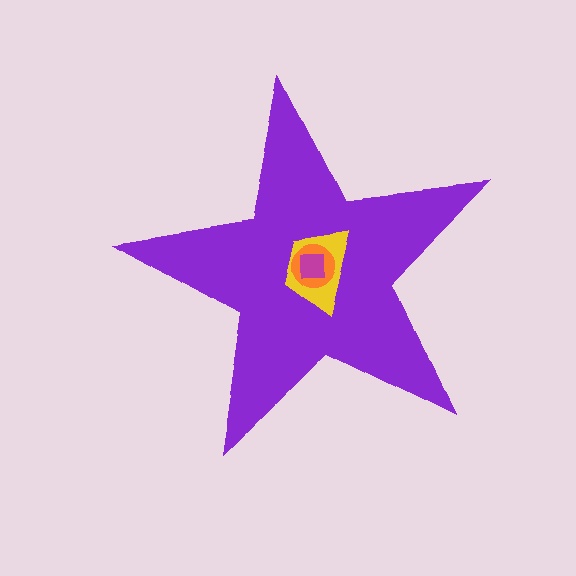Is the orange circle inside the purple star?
Yes.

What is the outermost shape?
The purple star.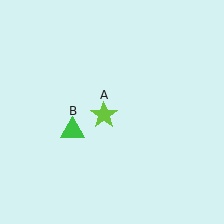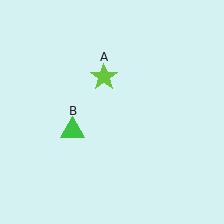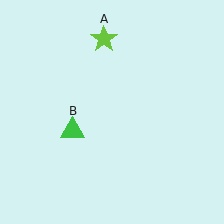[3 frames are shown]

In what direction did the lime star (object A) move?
The lime star (object A) moved up.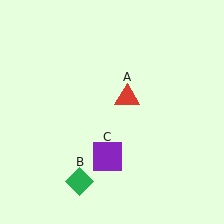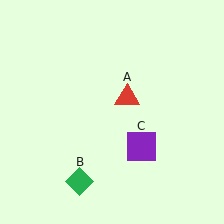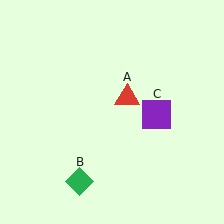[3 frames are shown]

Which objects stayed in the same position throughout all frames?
Red triangle (object A) and green diamond (object B) remained stationary.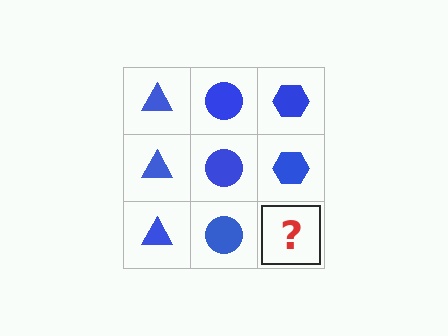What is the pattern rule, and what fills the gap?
The rule is that each column has a consistent shape. The gap should be filled with a blue hexagon.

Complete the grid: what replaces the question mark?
The question mark should be replaced with a blue hexagon.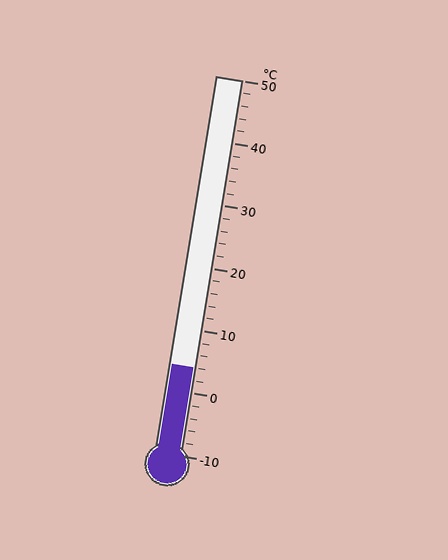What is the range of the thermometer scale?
The thermometer scale ranges from -10°C to 50°C.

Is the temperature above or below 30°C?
The temperature is below 30°C.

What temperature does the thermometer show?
The thermometer shows approximately 4°C.